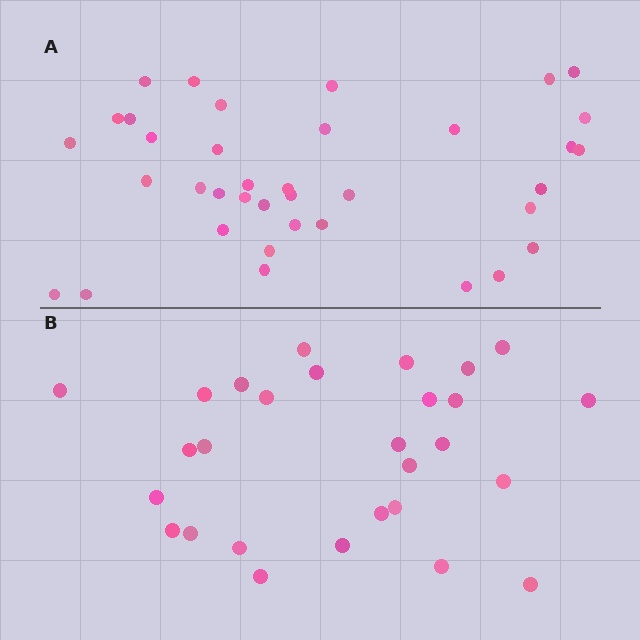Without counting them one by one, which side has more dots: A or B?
Region A (the top region) has more dots.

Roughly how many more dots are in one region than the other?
Region A has roughly 8 or so more dots than region B.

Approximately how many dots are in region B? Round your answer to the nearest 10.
About 30 dots. (The exact count is 28, which rounds to 30.)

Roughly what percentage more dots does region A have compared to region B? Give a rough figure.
About 30% more.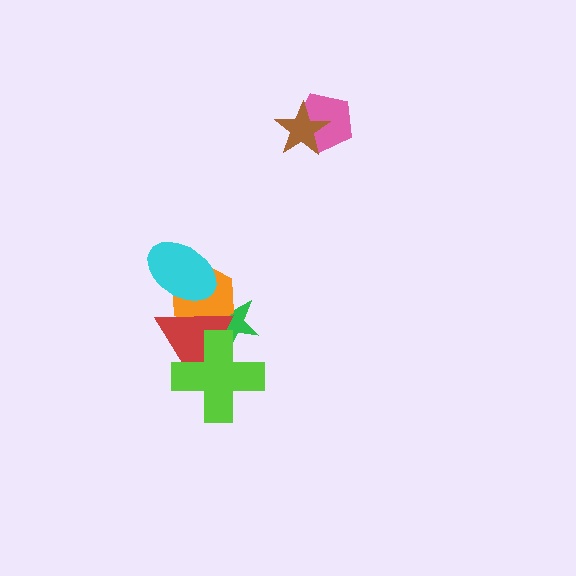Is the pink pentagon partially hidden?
Yes, it is partially covered by another shape.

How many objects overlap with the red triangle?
4 objects overlap with the red triangle.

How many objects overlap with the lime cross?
2 objects overlap with the lime cross.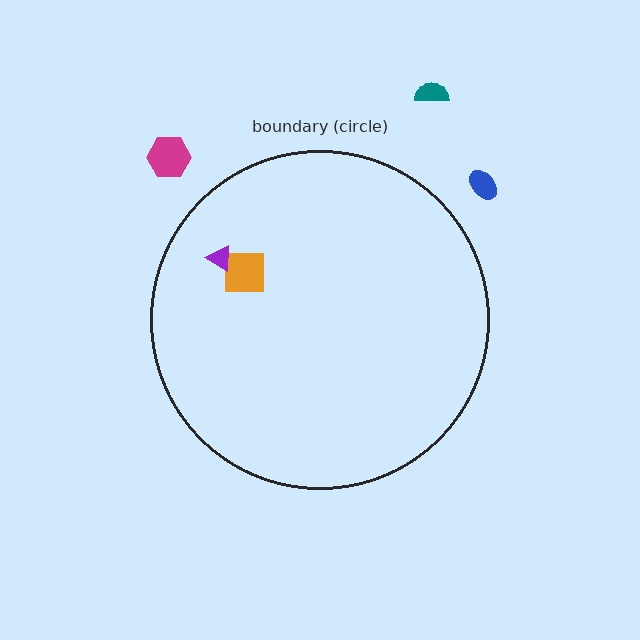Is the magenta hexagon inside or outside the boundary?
Outside.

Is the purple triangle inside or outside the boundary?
Inside.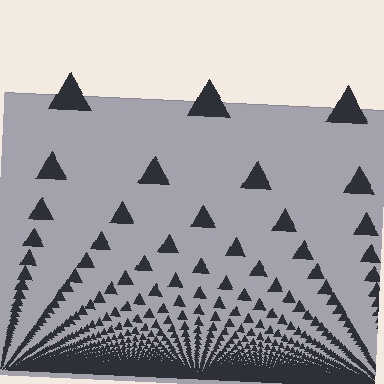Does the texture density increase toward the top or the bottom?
Density increases toward the bottom.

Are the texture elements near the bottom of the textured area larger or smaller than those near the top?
Smaller. The gradient is inverted — elements near the bottom are smaller and denser.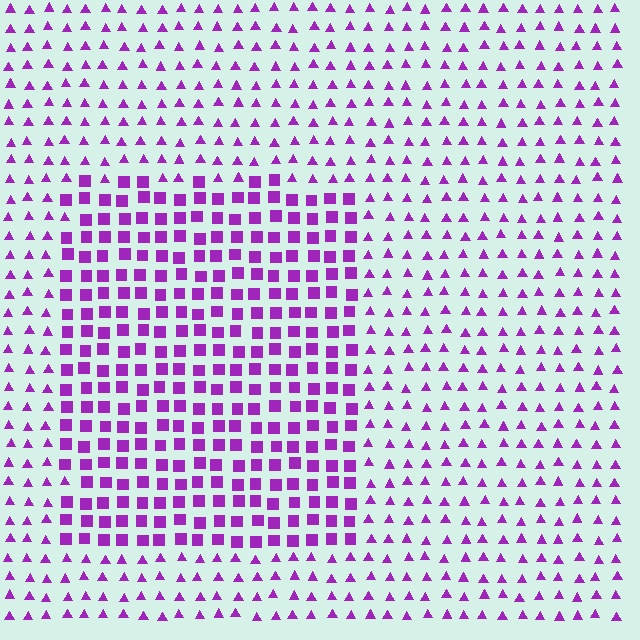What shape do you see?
I see a rectangle.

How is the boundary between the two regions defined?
The boundary is defined by a change in element shape: squares inside vs. triangles outside. All elements share the same color and spacing.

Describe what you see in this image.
The image is filled with small purple elements arranged in a uniform grid. A rectangle-shaped region contains squares, while the surrounding area contains triangles. The boundary is defined purely by the change in element shape.